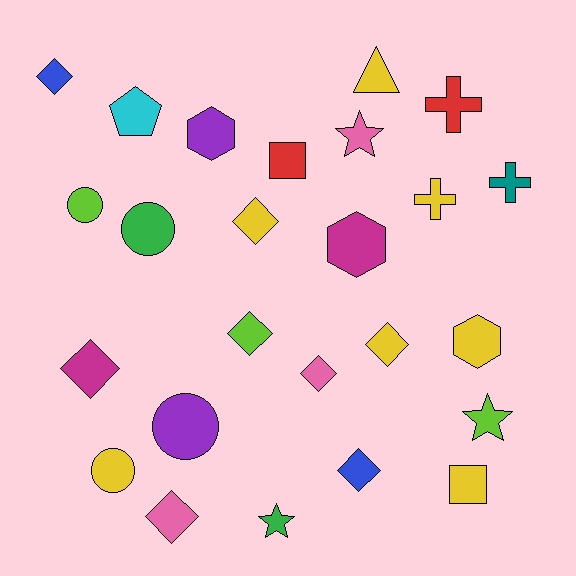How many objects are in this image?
There are 25 objects.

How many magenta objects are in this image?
There are 2 magenta objects.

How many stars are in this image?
There are 3 stars.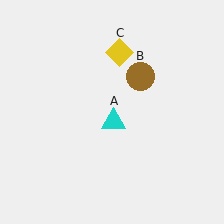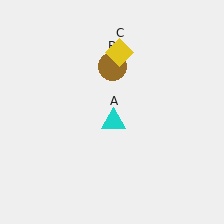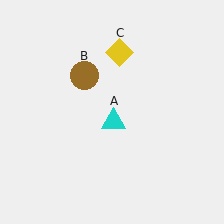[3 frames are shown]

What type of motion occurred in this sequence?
The brown circle (object B) rotated counterclockwise around the center of the scene.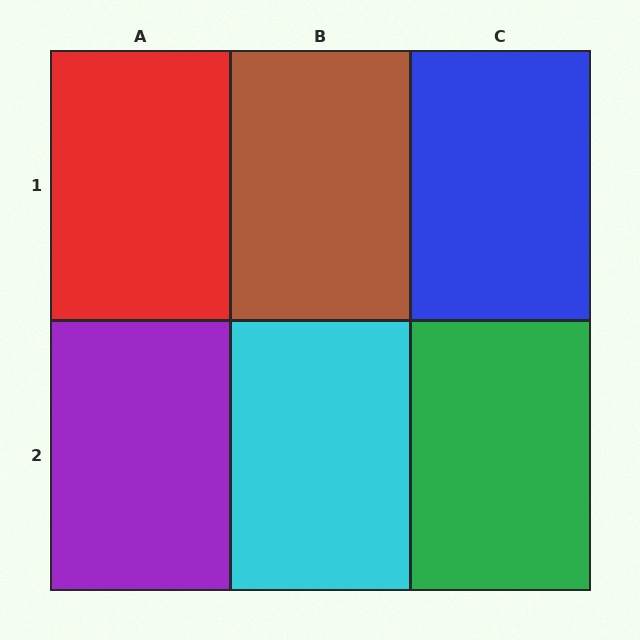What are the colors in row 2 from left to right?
Purple, cyan, green.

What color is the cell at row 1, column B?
Brown.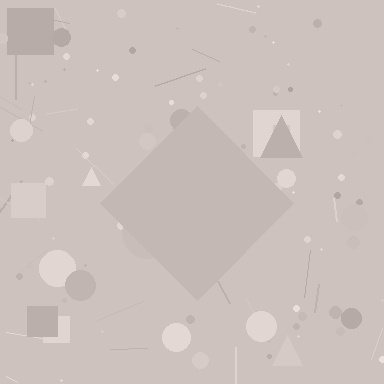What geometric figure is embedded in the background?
A diamond is embedded in the background.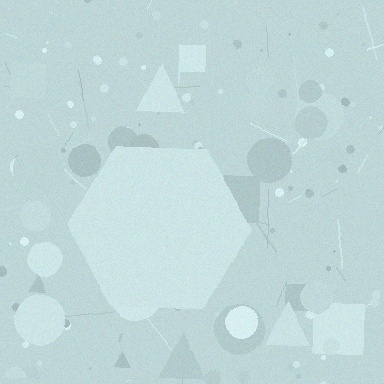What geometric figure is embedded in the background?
A hexagon is embedded in the background.